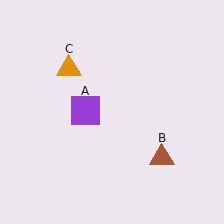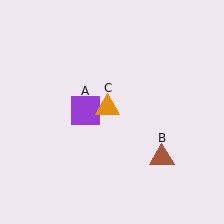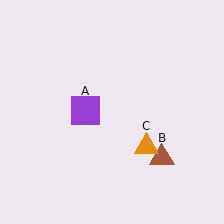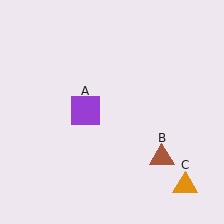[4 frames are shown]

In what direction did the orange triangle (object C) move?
The orange triangle (object C) moved down and to the right.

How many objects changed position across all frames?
1 object changed position: orange triangle (object C).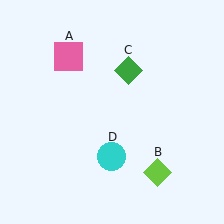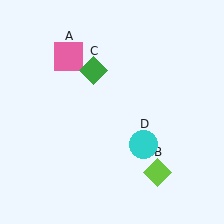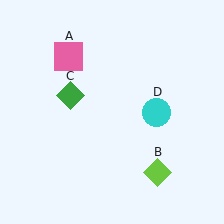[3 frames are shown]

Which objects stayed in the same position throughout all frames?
Pink square (object A) and lime diamond (object B) remained stationary.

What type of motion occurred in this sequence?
The green diamond (object C), cyan circle (object D) rotated counterclockwise around the center of the scene.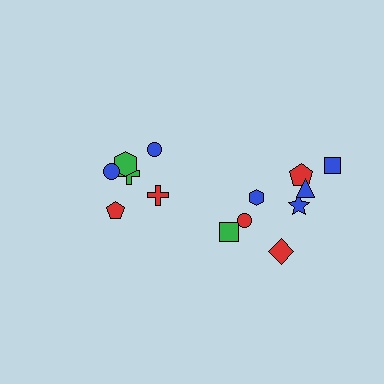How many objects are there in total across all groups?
There are 14 objects.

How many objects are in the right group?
There are 8 objects.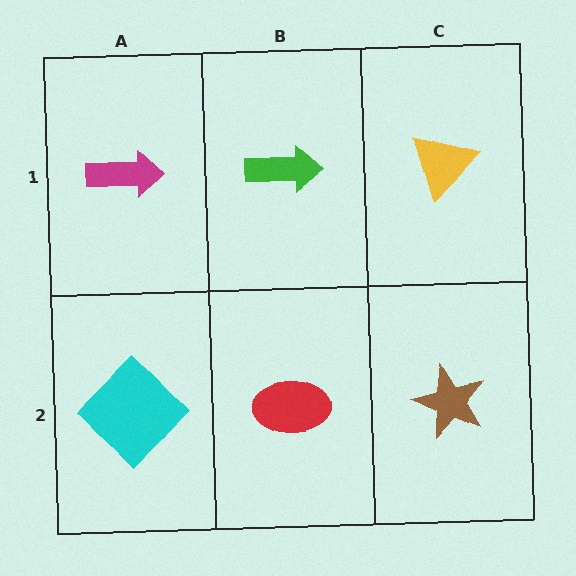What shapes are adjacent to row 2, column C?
A yellow triangle (row 1, column C), a red ellipse (row 2, column B).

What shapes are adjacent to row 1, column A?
A cyan diamond (row 2, column A), a green arrow (row 1, column B).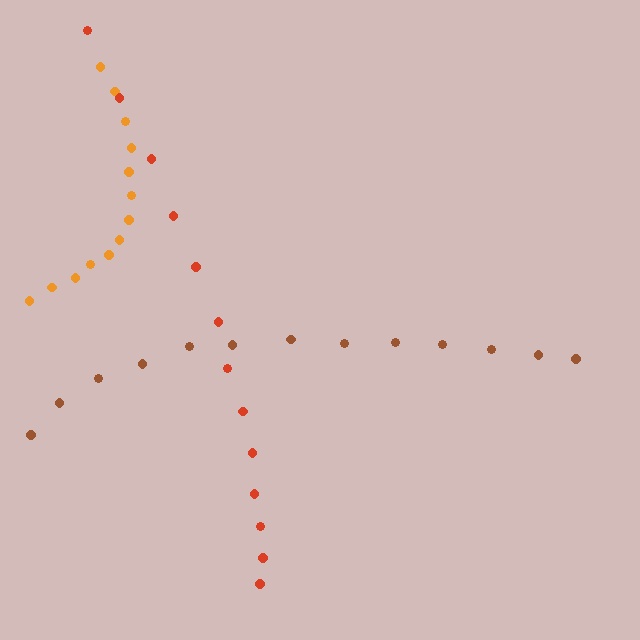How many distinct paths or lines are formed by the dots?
There are 3 distinct paths.